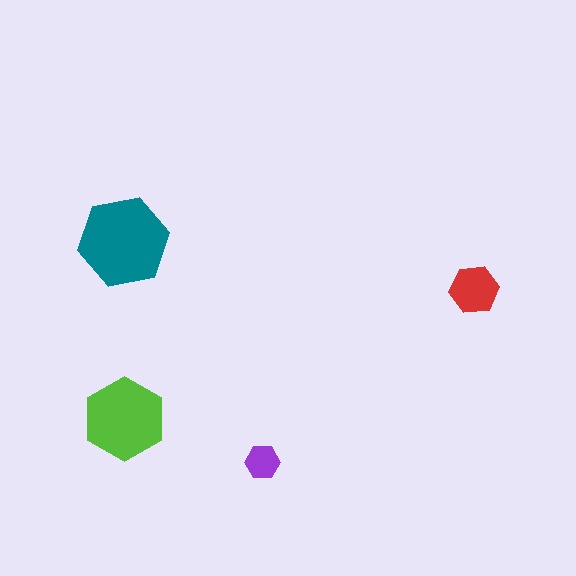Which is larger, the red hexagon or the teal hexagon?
The teal one.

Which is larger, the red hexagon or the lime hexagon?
The lime one.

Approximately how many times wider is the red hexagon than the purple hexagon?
About 1.5 times wider.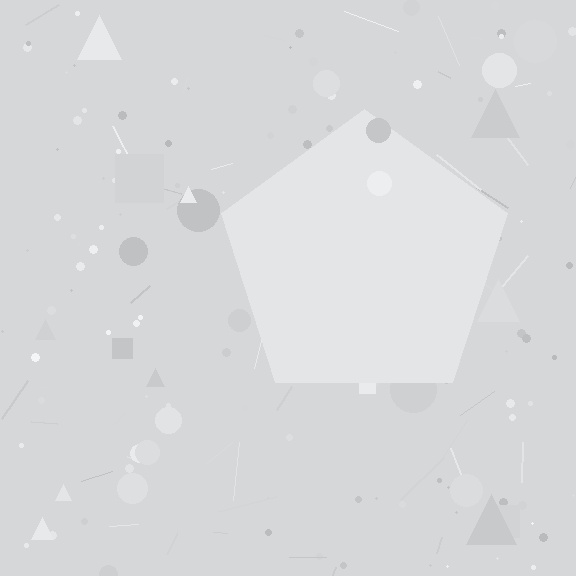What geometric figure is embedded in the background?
A pentagon is embedded in the background.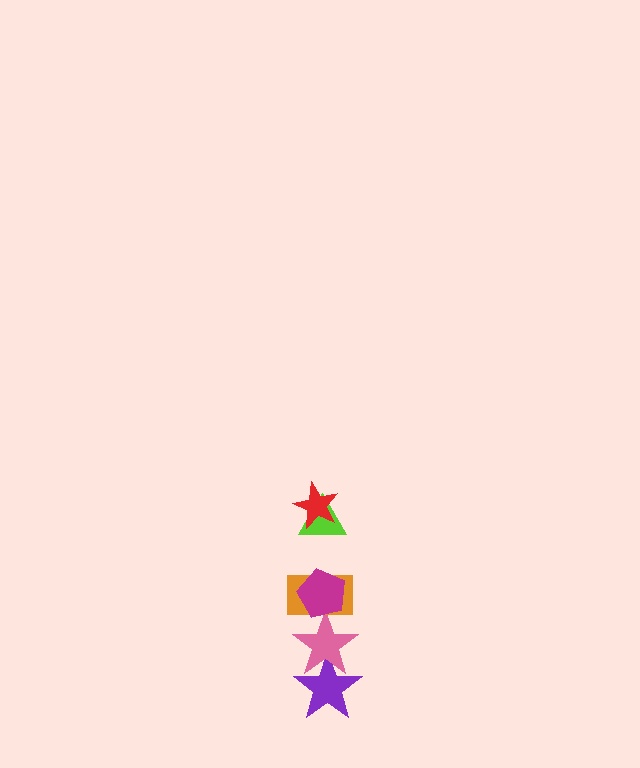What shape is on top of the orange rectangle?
The magenta pentagon is on top of the orange rectangle.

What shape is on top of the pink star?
The orange rectangle is on top of the pink star.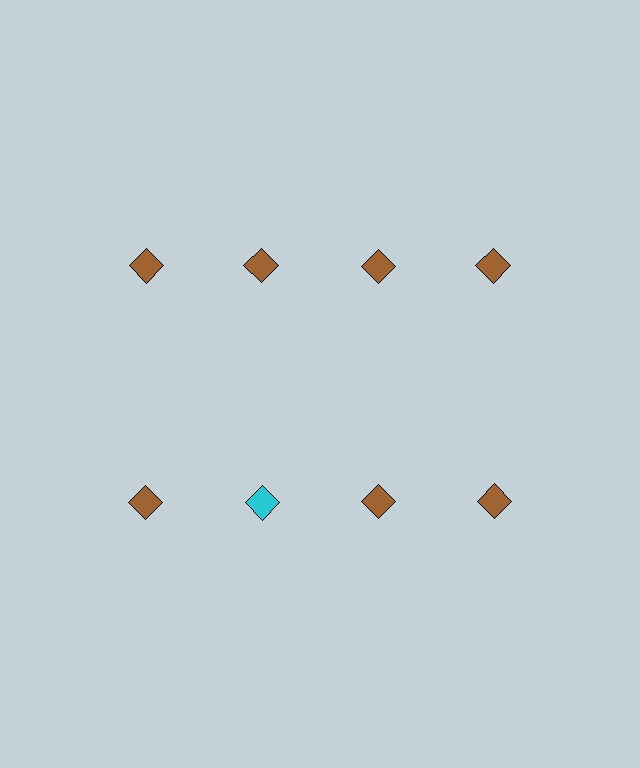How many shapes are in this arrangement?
There are 8 shapes arranged in a grid pattern.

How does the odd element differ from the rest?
It has a different color: cyan instead of brown.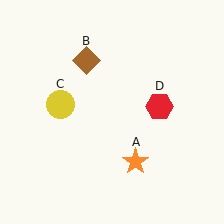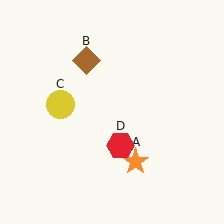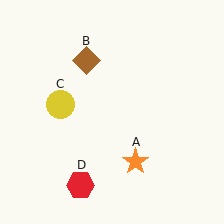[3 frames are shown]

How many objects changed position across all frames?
1 object changed position: red hexagon (object D).